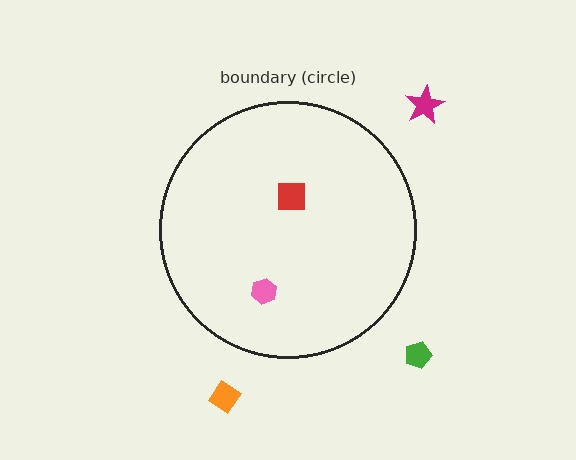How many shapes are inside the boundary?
2 inside, 3 outside.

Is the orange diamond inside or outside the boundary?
Outside.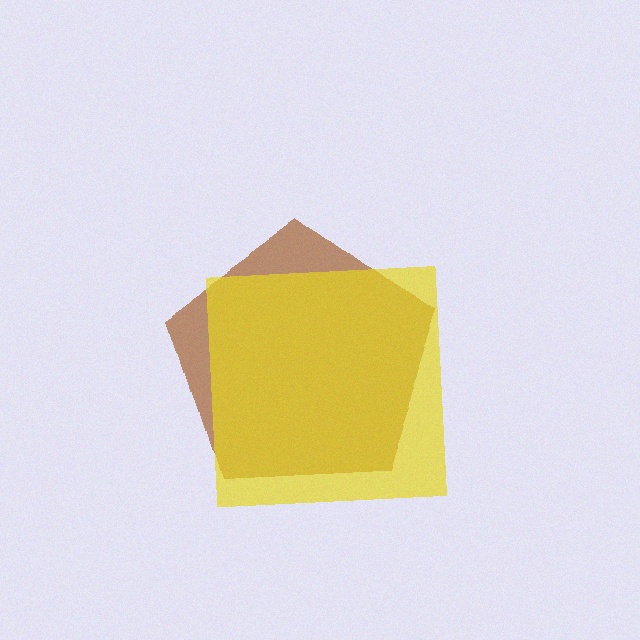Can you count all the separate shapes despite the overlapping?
Yes, there are 2 separate shapes.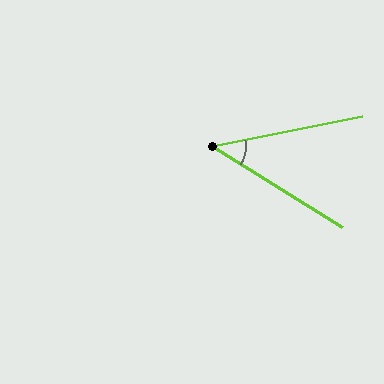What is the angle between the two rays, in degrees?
Approximately 43 degrees.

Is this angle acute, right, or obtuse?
It is acute.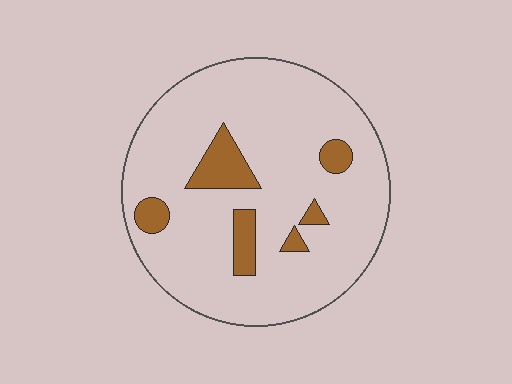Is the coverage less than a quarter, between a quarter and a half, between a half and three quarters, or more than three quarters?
Less than a quarter.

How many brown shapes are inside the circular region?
6.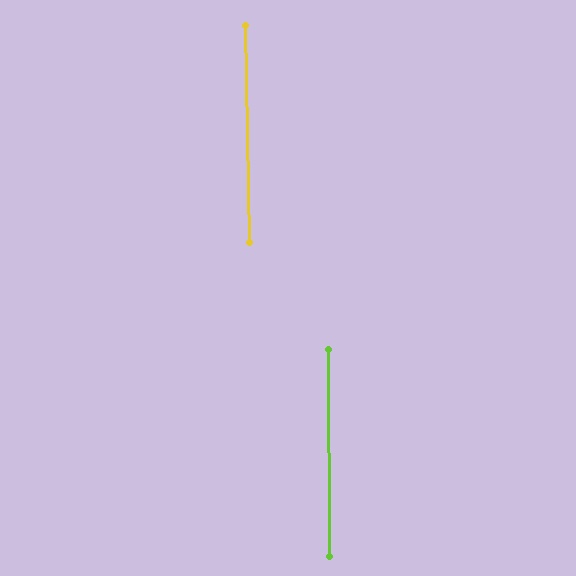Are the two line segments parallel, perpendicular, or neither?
Parallel — their directions differ by only 0.6°.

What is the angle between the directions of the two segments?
Approximately 1 degree.